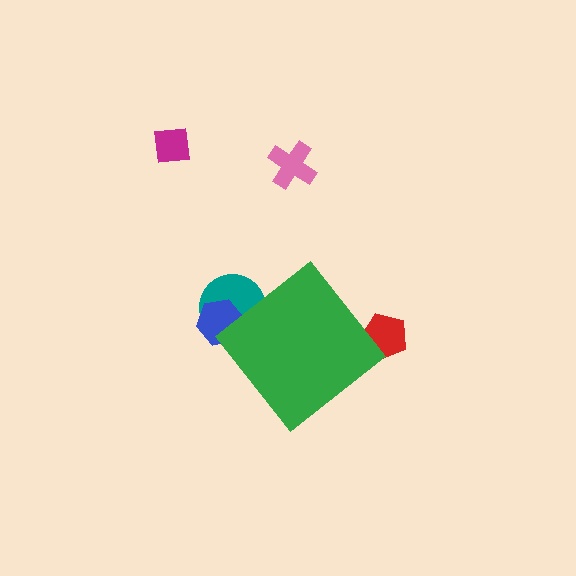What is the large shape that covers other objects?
A green diamond.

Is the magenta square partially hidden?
No, the magenta square is fully visible.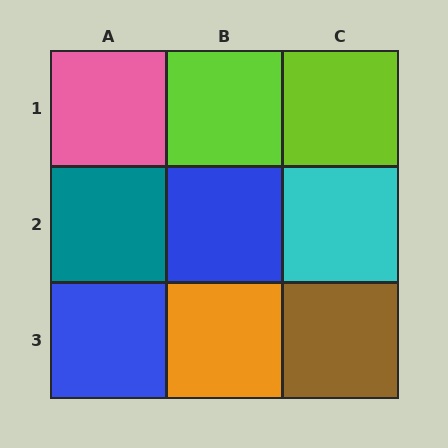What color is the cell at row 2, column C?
Cyan.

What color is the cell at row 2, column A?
Teal.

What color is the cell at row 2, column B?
Blue.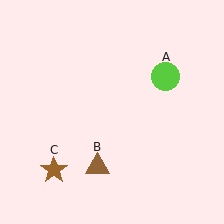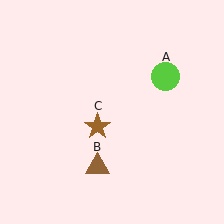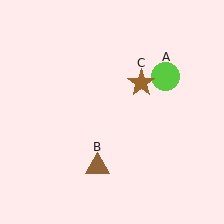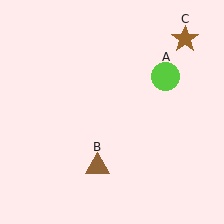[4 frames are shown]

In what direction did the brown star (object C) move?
The brown star (object C) moved up and to the right.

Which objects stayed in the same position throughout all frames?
Lime circle (object A) and brown triangle (object B) remained stationary.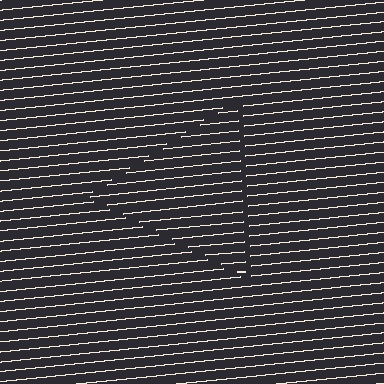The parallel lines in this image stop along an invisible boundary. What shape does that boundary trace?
An illusory triangle. The interior of the shape contains the same grating, shifted by half a period — the contour is defined by the phase discontinuity where line-ends from the inner and outer gratings abut.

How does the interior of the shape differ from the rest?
The interior of the shape contains the same grating, shifted by half a period — the contour is defined by the phase discontinuity where line-ends from the inner and outer gratings abut.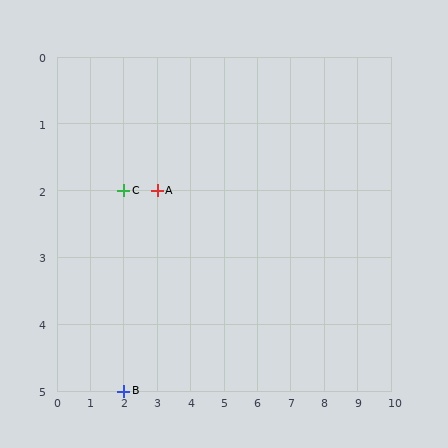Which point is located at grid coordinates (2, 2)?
Point C is at (2, 2).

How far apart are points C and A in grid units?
Points C and A are 1 column apart.